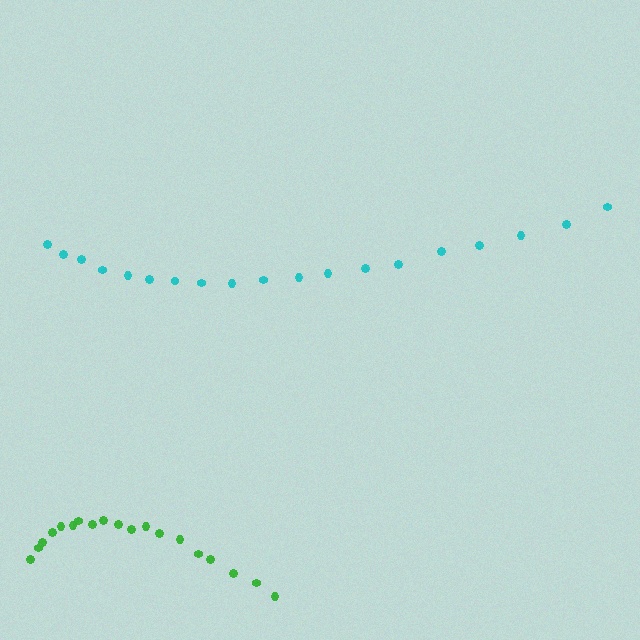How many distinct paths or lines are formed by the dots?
There are 2 distinct paths.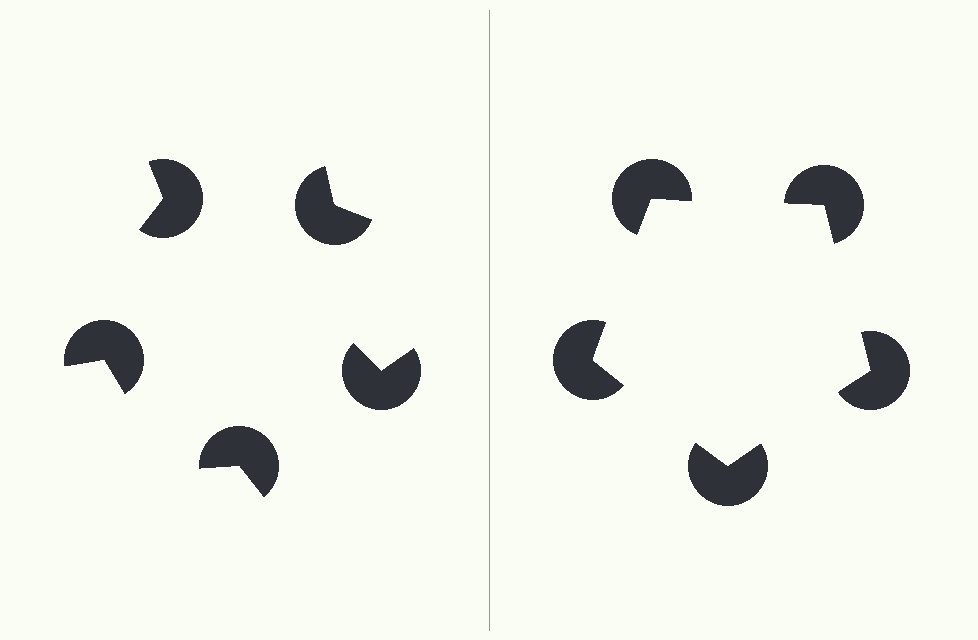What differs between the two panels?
The pac-man discs are positioned identically on both sides; only the wedge orientations differ. On the right they align to a pentagon; on the left they are misaligned.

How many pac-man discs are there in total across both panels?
10 — 5 on each side.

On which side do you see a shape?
An illusory pentagon appears on the right side. On the left side the wedge cuts are rotated, so no coherent shape forms.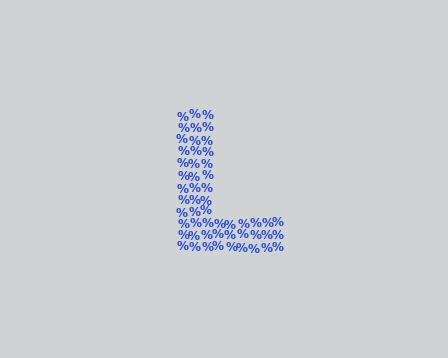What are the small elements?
The small elements are percent signs.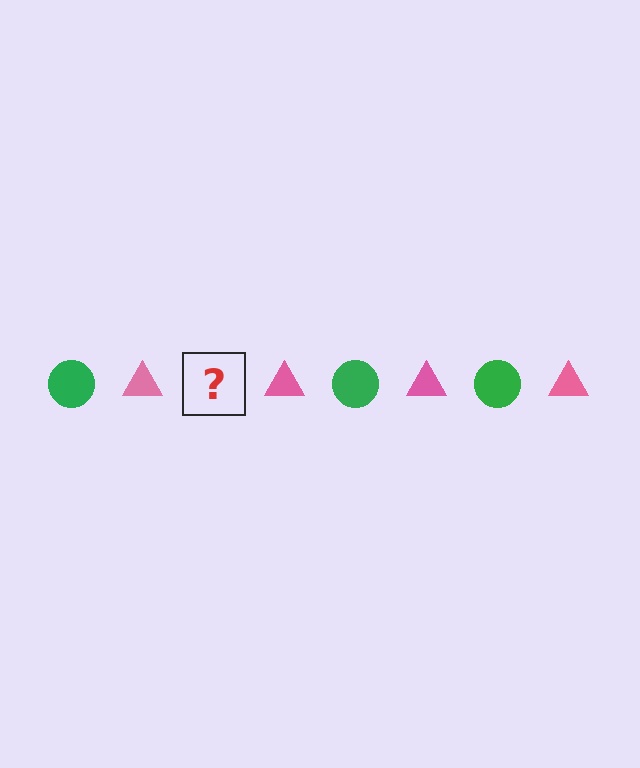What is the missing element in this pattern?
The missing element is a green circle.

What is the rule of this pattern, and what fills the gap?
The rule is that the pattern alternates between green circle and pink triangle. The gap should be filled with a green circle.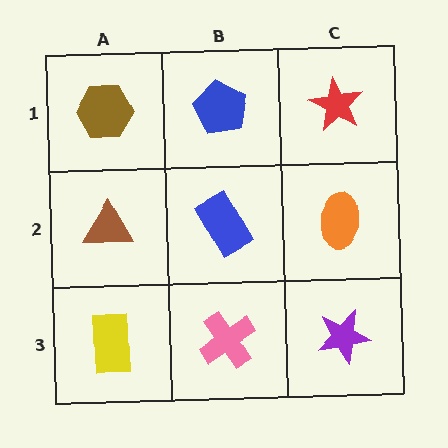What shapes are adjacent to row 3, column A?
A brown triangle (row 2, column A), a pink cross (row 3, column B).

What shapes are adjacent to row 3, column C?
An orange ellipse (row 2, column C), a pink cross (row 3, column B).